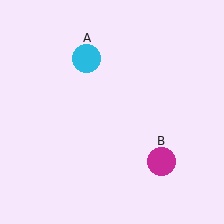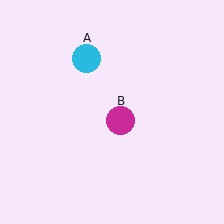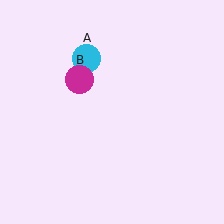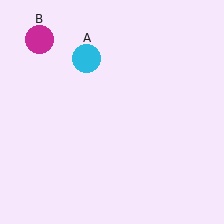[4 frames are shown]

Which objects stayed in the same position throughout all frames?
Cyan circle (object A) remained stationary.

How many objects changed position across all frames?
1 object changed position: magenta circle (object B).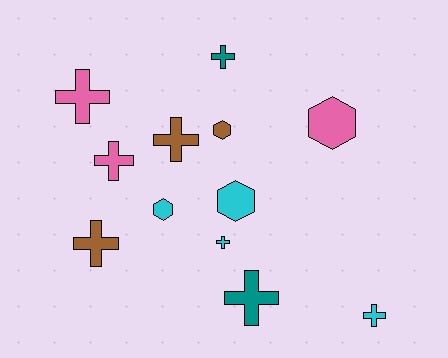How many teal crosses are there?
There are 2 teal crosses.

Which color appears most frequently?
Cyan, with 4 objects.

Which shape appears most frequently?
Cross, with 8 objects.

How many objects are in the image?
There are 12 objects.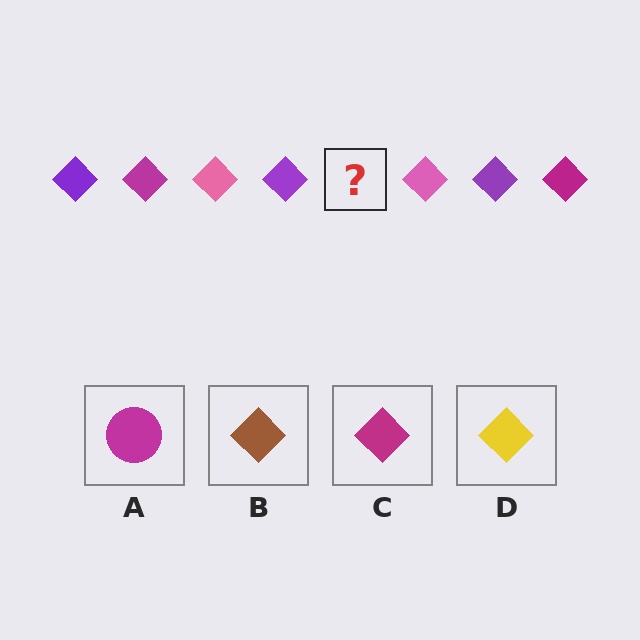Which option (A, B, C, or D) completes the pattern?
C.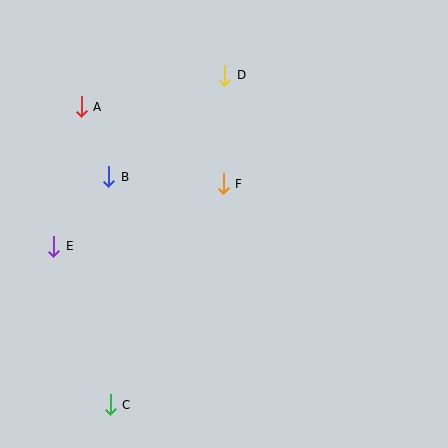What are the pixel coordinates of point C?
Point C is at (110, 405).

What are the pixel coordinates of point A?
Point A is at (81, 107).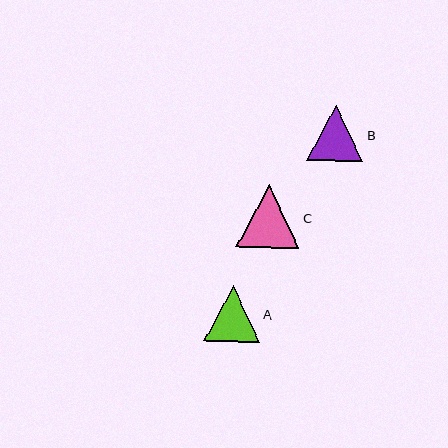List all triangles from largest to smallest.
From largest to smallest: C, B, A.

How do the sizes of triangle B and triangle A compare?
Triangle B and triangle A are approximately the same size.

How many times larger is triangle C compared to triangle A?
Triangle C is approximately 1.1 times the size of triangle A.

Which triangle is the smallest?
Triangle A is the smallest with a size of approximately 56 pixels.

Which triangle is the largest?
Triangle C is the largest with a size of approximately 63 pixels.